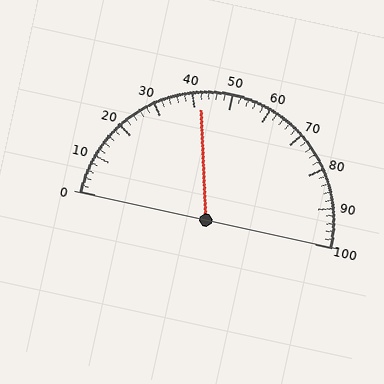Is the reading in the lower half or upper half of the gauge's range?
The reading is in the lower half of the range (0 to 100).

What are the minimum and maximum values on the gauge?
The gauge ranges from 0 to 100.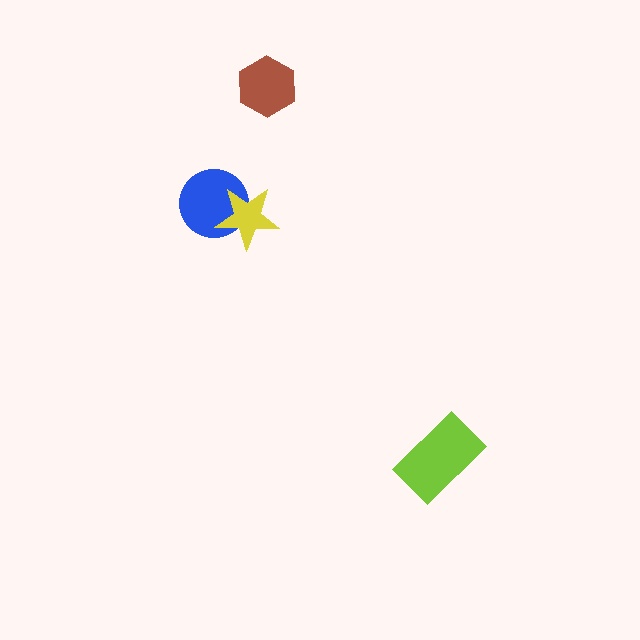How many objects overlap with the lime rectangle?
0 objects overlap with the lime rectangle.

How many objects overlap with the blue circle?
1 object overlaps with the blue circle.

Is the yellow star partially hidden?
No, no other shape covers it.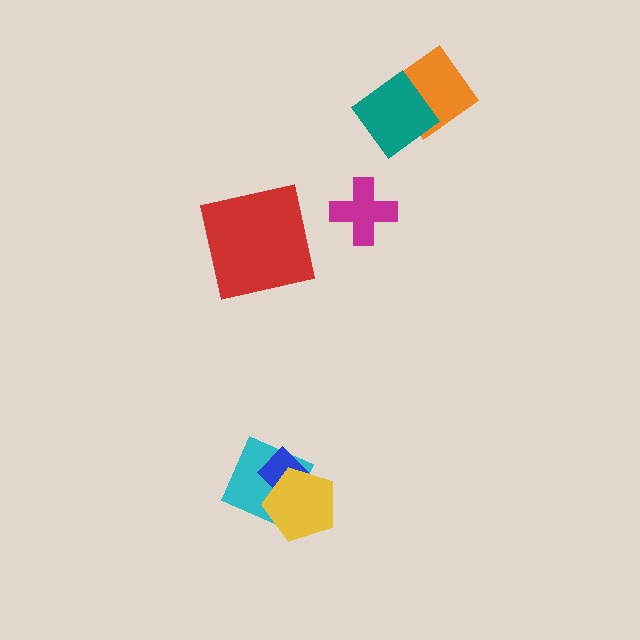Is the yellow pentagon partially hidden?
No, no other shape covers it.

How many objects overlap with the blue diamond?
2 objects overlap with the blue diamond.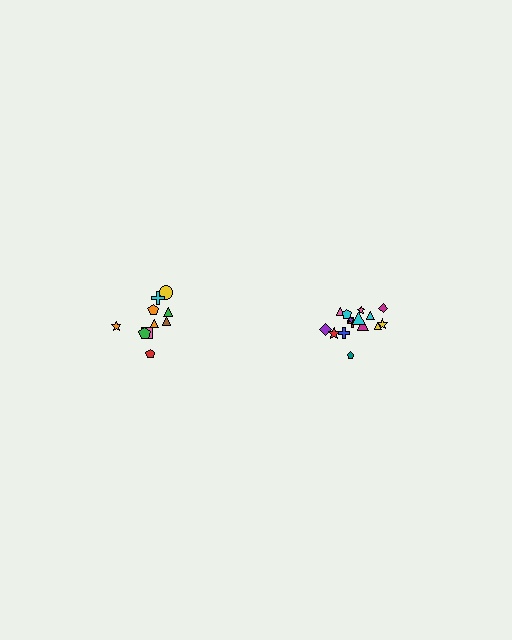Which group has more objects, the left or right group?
The right group.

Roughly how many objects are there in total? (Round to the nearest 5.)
Roughly 25 objects in total.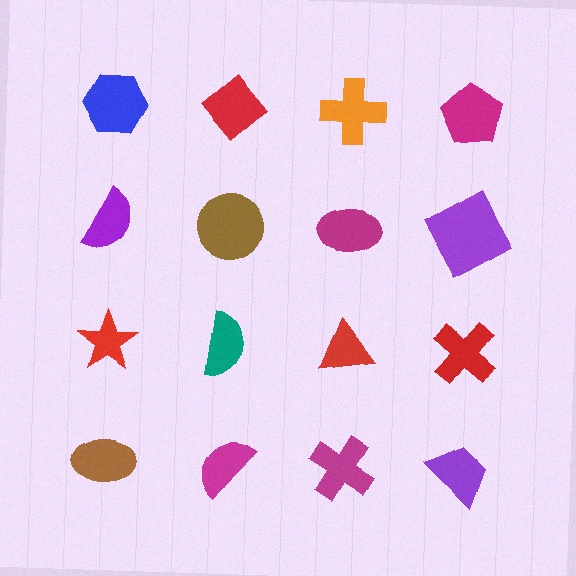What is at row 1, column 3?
An orange cross.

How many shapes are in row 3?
4 shapes.